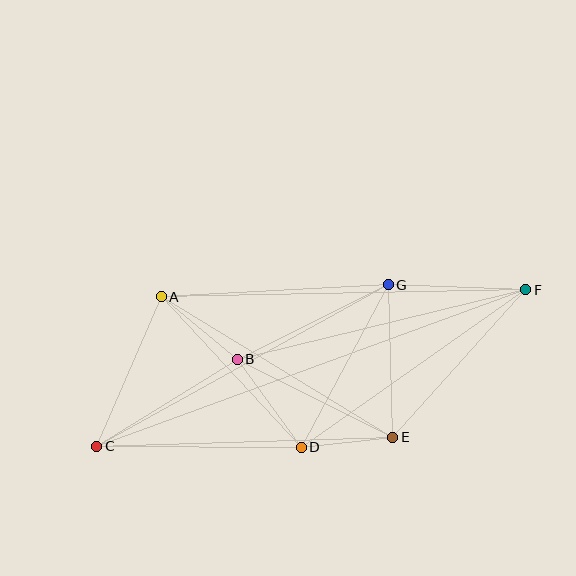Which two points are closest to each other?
Points D and E are closest to each other.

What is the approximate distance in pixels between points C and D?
The distance between C and D is approximately 204 pixels.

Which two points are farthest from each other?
Points C and F are farthest from each other.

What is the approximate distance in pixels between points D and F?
The distance between D and F is approximately 275 pixels.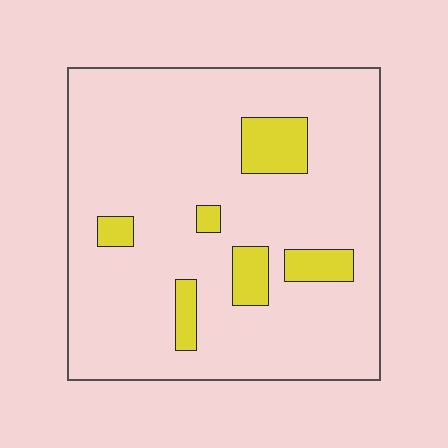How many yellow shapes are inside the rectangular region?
6.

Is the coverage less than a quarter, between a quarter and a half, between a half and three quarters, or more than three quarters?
Less than a quarter.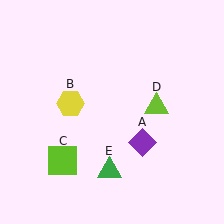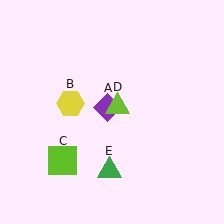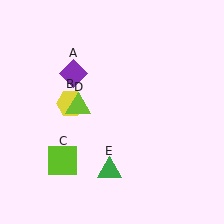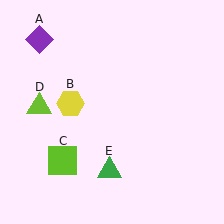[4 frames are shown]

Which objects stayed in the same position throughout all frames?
Yellow hexagon (object B) and lime square (object C) and green triangle (object E) remained stationary.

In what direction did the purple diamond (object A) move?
The purple diamond (object A) moved up and to the left.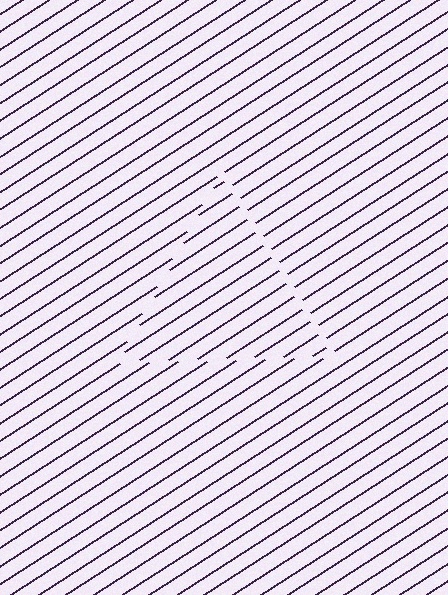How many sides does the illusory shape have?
3 sides — the line-ends trace a triangle.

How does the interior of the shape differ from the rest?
The interior of the shape contains the same grating, shifted by half a period — the contour is defined by the phase discontinuity where line-ends from the inner and outer gratings abut.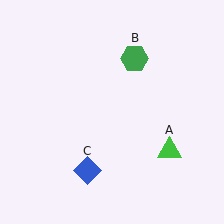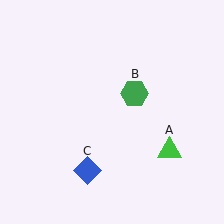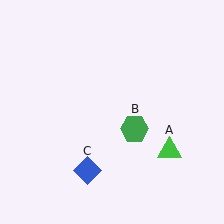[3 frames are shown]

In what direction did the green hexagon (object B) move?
The green hexagon (object B) moved down.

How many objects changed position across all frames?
1 object changed position: green hexagon (object B).